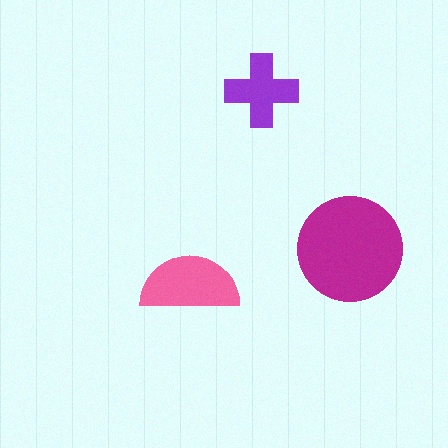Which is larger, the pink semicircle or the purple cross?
The pink semicircle.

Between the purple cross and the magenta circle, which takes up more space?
The magenta circle.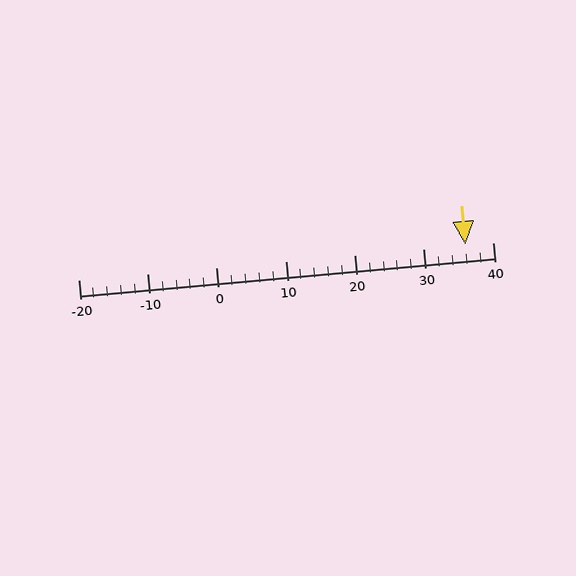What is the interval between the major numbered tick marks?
The major tick marks are spaced 10 units apart.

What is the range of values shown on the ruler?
The ruler shows values from -20 to 40.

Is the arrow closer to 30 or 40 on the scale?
The arrow is closer to 40.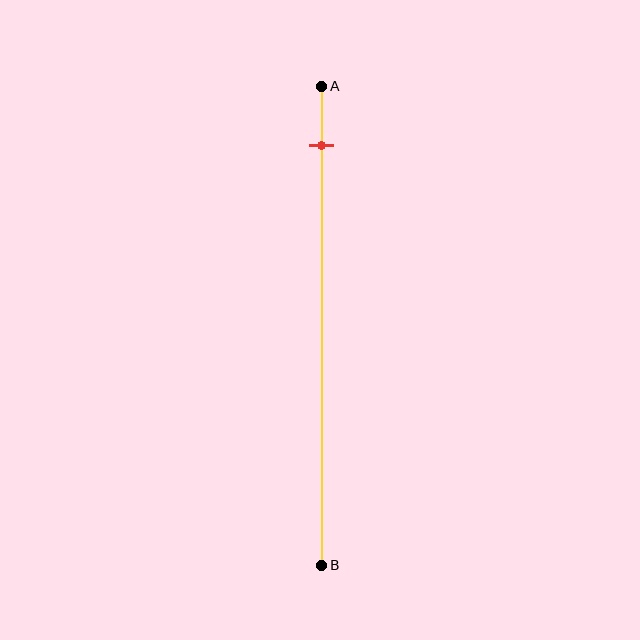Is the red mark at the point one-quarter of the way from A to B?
No, the mark is at about 10% from A, not at the 25% one-quarter point.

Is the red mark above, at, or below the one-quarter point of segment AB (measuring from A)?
The red mark is above the one-quarter point of segment AB.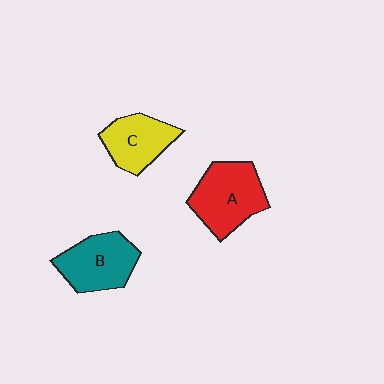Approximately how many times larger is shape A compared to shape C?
Approximately 1.3 times.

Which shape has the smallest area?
Shape C (yellow).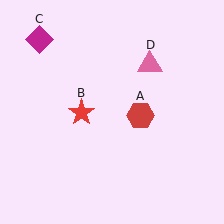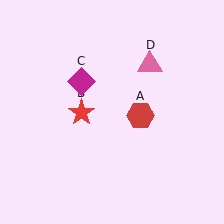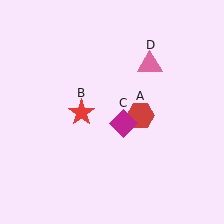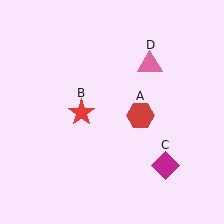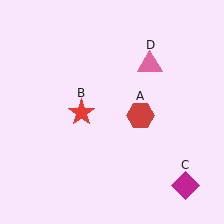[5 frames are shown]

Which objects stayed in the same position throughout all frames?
Red hexagon (object A) and red star (object B) and pink triangle (object D) remained stationary.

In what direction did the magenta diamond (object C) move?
The magenta diamond (object C) moved down and to the right.